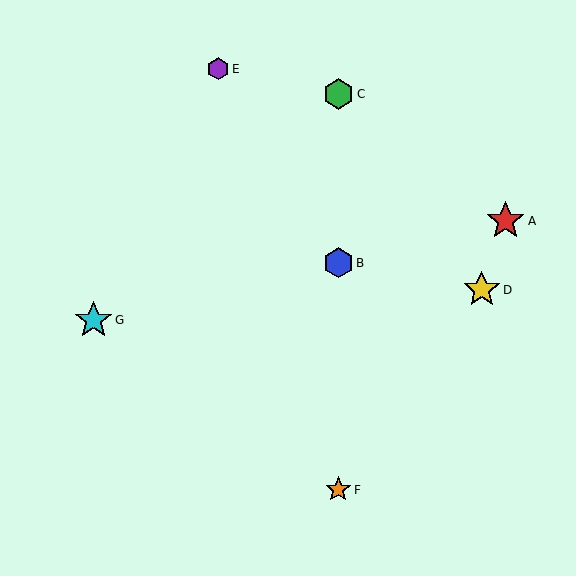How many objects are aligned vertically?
3 objects (B, C, F) are aligned vertically.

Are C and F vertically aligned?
Yes, both are at x≈338.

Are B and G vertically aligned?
No, B is at x≈338 and G is at x≈93.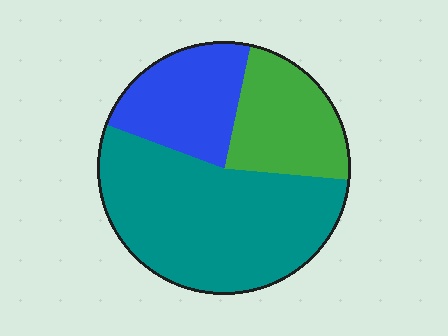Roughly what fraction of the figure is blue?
Blue covers roughly 25% of the figure.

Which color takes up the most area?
Teal, at roughly 55%.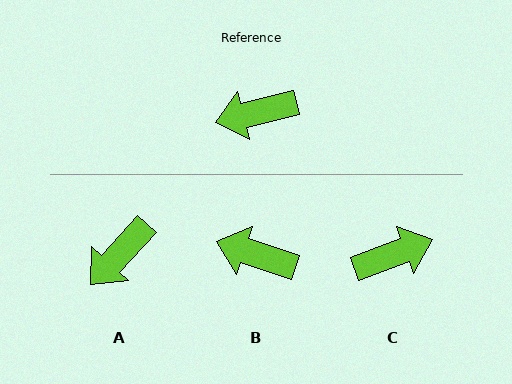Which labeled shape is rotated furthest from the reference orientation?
C, about 173 degrees away.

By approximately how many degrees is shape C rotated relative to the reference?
Approximately 173 degrees clockwise.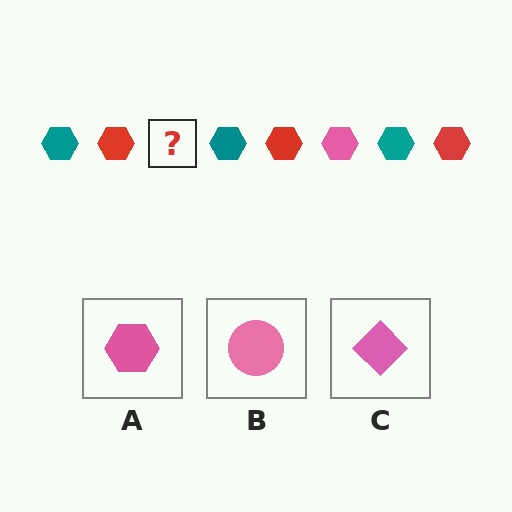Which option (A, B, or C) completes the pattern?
A.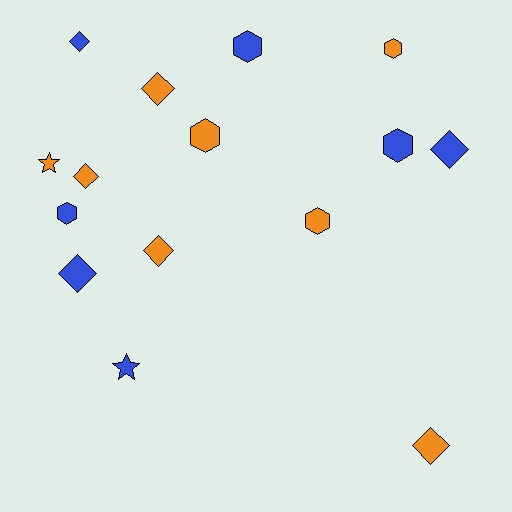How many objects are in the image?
There are 15 objects.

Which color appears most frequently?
Orange, with 8 objects.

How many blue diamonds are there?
There are 3 blue diamonds.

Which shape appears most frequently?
Diamond, with 7 objects.